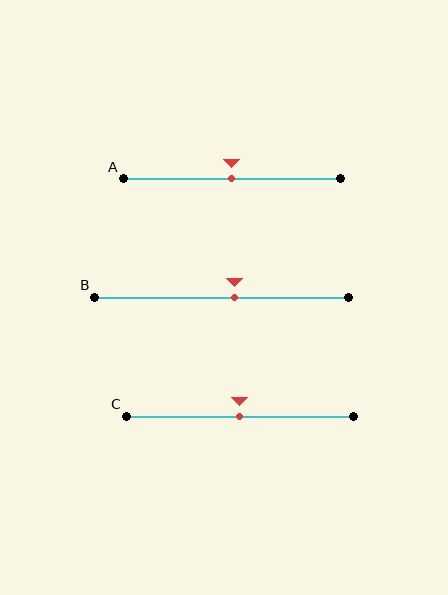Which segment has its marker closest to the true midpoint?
Segment A has its marker closest to the true midpoint.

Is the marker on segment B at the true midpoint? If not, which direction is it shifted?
No, the marker on segment B is shifted to the right by about 5% of the segment length.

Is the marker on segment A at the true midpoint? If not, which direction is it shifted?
Yes, the marker on segment A is at the true midpoint.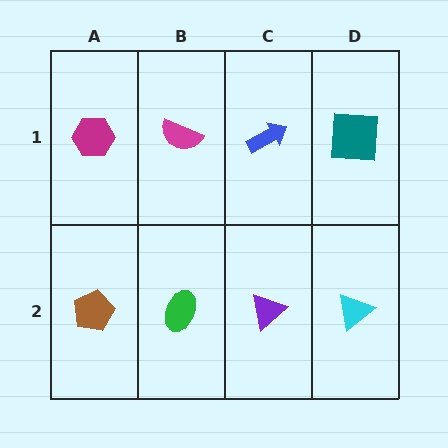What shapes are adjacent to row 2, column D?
A teal square (row 1, column D), a purple triangle (row 2, column C).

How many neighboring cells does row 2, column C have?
3.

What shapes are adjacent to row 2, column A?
A magenta hexagon (row 1, column A), a green ellipse (row 2, column B).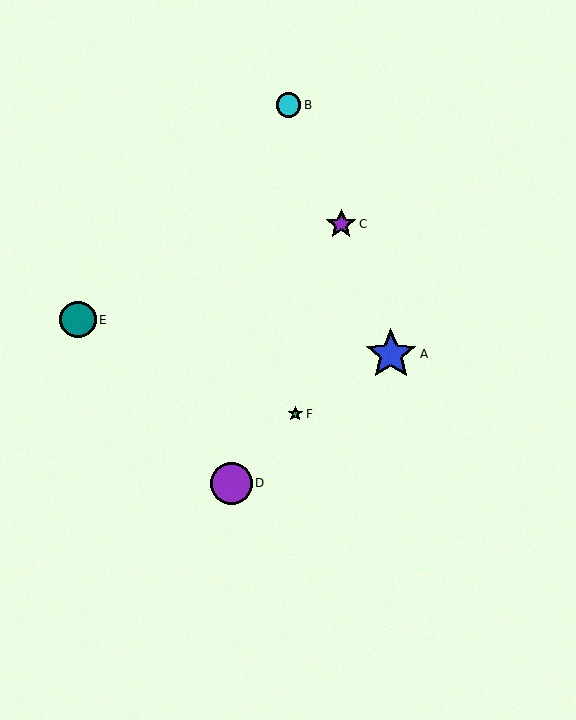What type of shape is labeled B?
Shape B is a cyan circle.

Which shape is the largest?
The blue star (labeled A) is the largest.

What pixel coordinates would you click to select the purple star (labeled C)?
Click at (341, 224) to select the purple star C.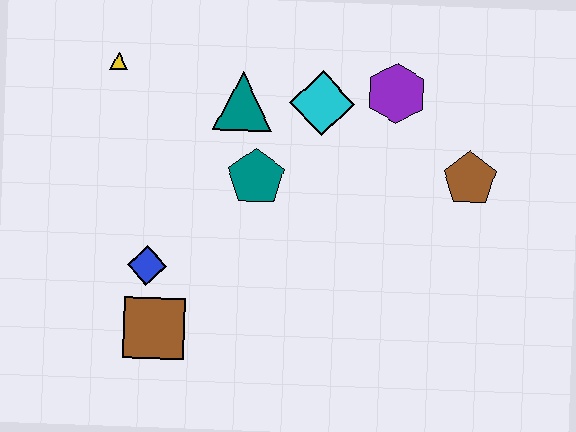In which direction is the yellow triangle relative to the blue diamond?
The yellow triangle is above the blue diamond.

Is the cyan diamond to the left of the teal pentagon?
No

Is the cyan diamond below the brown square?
No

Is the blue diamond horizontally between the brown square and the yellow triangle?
Yes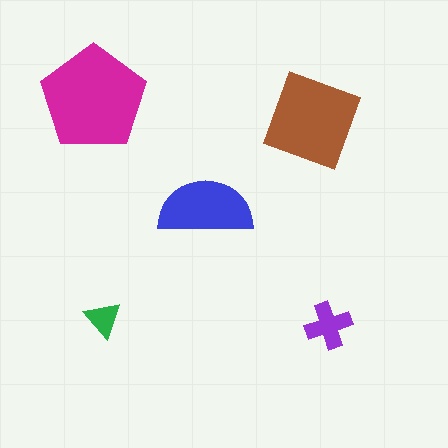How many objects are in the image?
There are 5 objects in the image.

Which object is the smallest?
The green triangle.